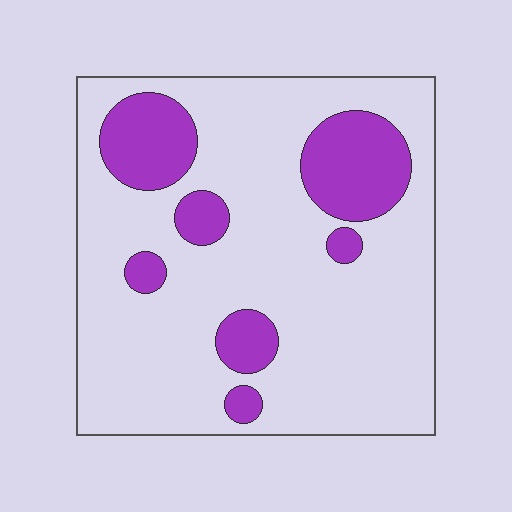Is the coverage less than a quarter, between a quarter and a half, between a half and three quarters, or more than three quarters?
Less than a quarter.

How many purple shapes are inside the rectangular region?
7.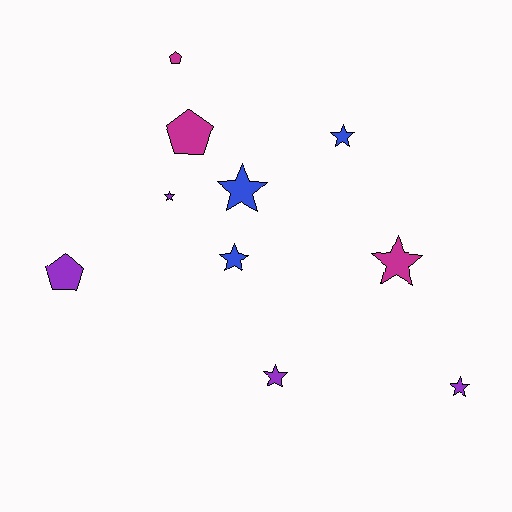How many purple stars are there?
There are 3 purple stars.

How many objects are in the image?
There are 10 objects.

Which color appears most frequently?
Purple, with 4 objects.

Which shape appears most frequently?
Star, with 7 objects.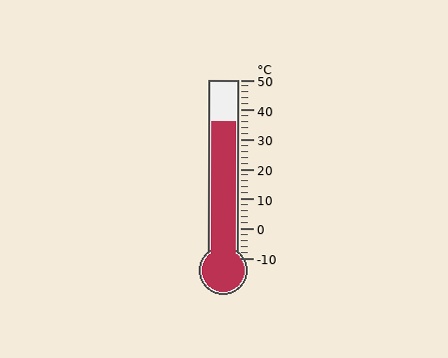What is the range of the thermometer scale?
The thermometer scale ranges from -10°C to 50°C.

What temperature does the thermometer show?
The thermometer shows approximately 36°C.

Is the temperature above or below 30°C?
The temperature is above 30°C.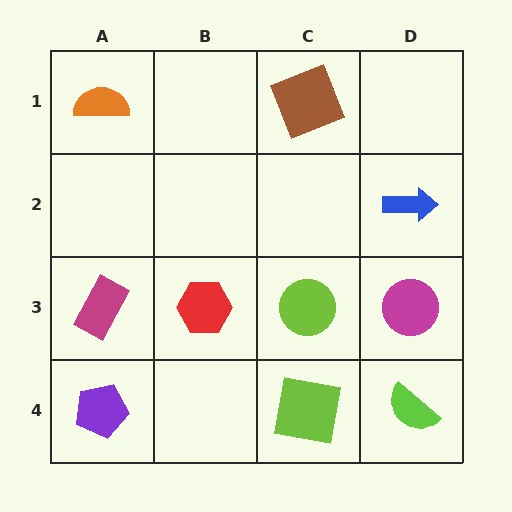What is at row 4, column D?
A lime semicircle.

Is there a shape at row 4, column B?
No, that cell is empty.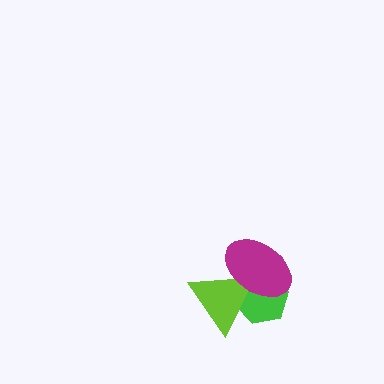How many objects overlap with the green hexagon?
2 objects overlap with the green hexagon.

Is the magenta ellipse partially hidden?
No, no other shape covers it.